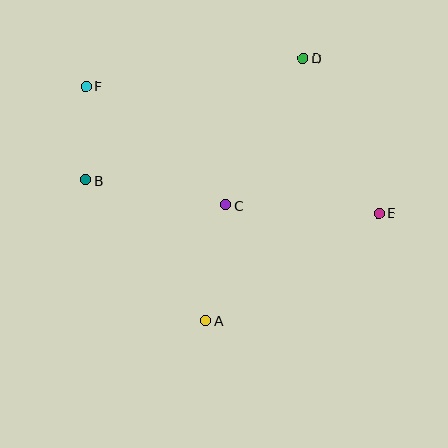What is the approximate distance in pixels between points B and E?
The distance between B and E is approximately 295 pixels.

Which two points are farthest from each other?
Points E and F are farthest from each other.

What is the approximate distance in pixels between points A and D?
The distance between A and D is approximately 280 pixels.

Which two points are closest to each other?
Points B and F are closest to each other.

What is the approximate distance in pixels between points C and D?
The distance between C and D is approximately 166 pixels.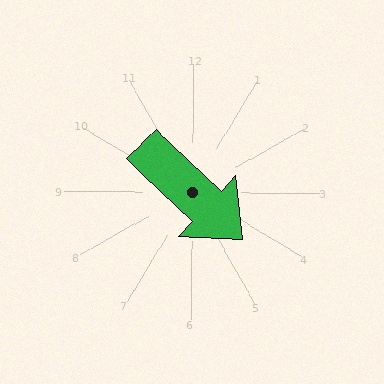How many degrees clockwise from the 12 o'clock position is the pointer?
Approximately 133 degrees.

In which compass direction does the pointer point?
Southeast.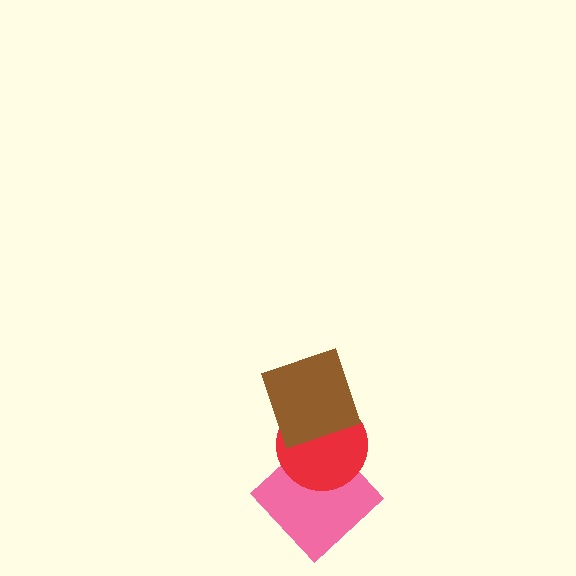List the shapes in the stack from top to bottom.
From top to bottom: the brown square, the red circle, the pink diamond.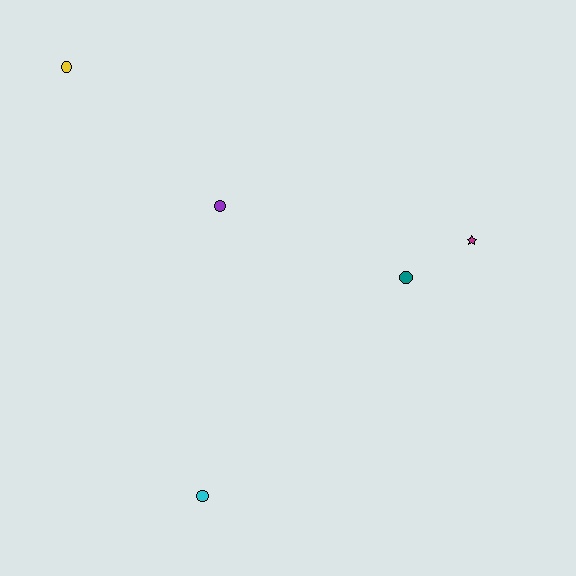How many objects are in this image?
There are 5 objects.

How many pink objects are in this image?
There are no pink objects.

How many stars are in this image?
There is 1 star.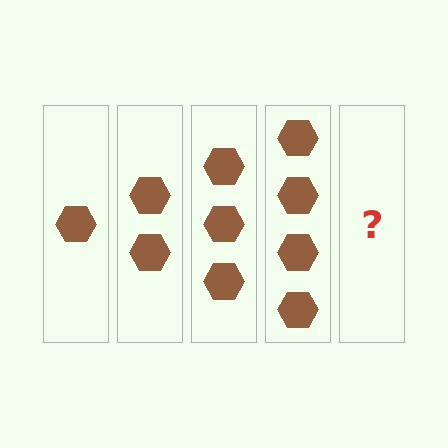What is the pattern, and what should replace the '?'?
The pattern is that each step adds one more hexagon. The '?' should be 5 hexagons.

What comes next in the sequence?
The next element should be 5 hexagons.